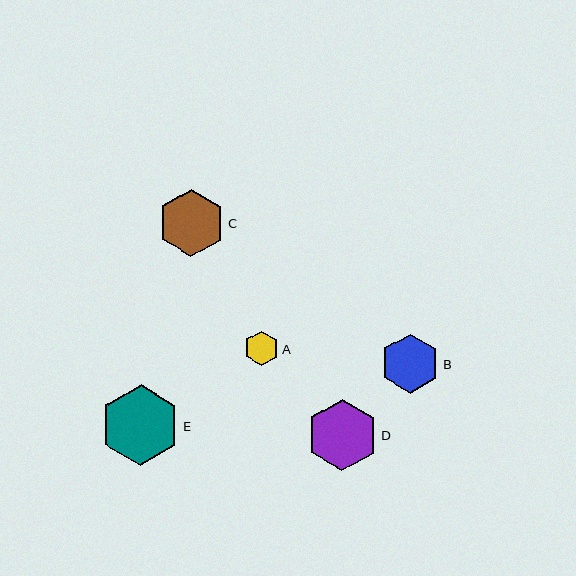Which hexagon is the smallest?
Hexagon A is the smallest with a size of approximately 35 pixels.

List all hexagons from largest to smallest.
From largest to smallest: E, D, C, B, A.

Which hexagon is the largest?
Hexagon E is the largest with a size of approximately 80 pixels.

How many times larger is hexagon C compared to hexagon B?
Hexagon C is approximately 1.1 times the size of hexagon B.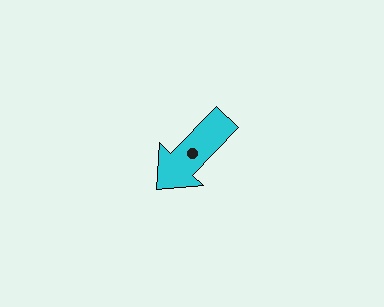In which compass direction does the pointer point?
Southwest.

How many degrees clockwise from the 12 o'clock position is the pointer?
Approximately 225 degrees.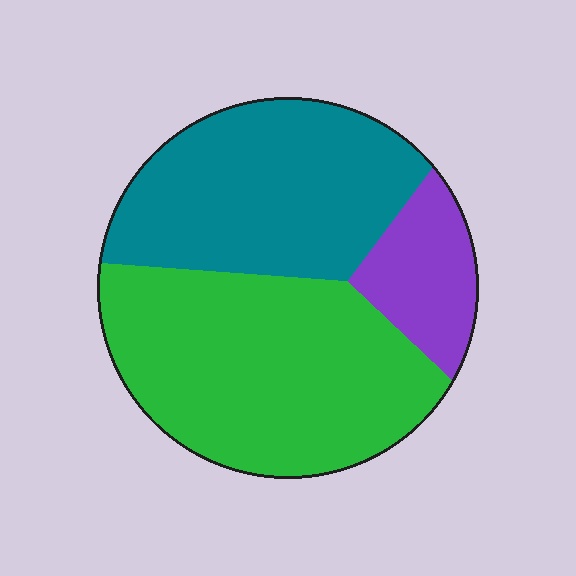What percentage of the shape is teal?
Teal covers roughly 40% of the shape.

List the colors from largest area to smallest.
From largest to smallest: green, teal, purple.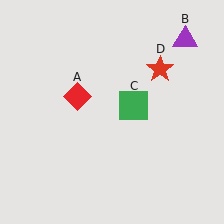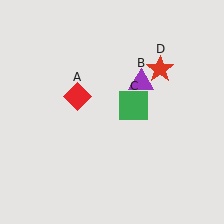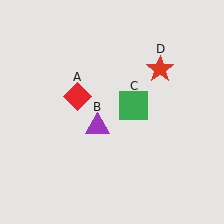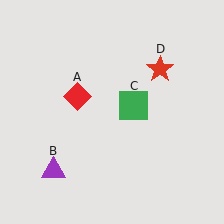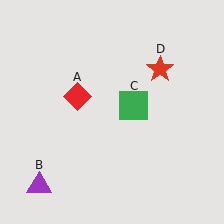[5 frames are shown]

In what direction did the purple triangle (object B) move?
The purple triangle (object B) moved down and to the left.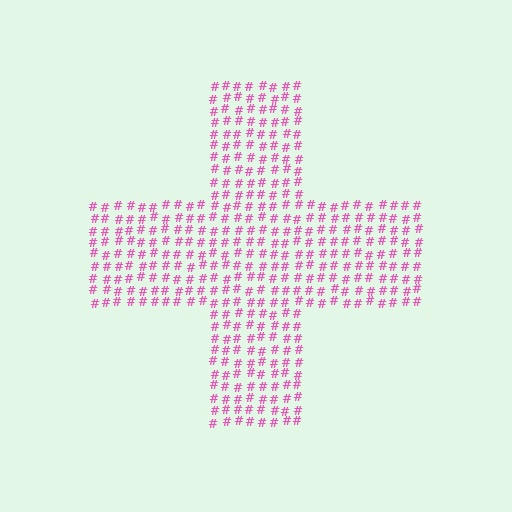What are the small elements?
The small elements are hash symbols.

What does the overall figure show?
The overall figure shows a cross.